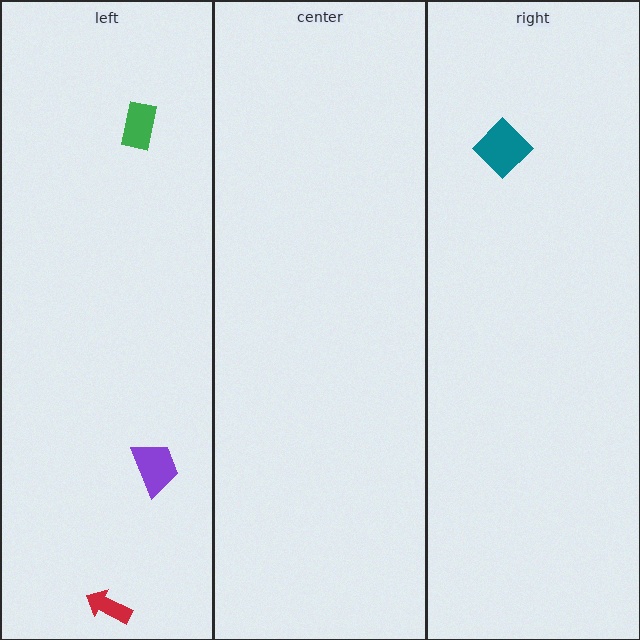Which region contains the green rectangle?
The left region.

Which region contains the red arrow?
The left region.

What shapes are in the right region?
The teal diamond.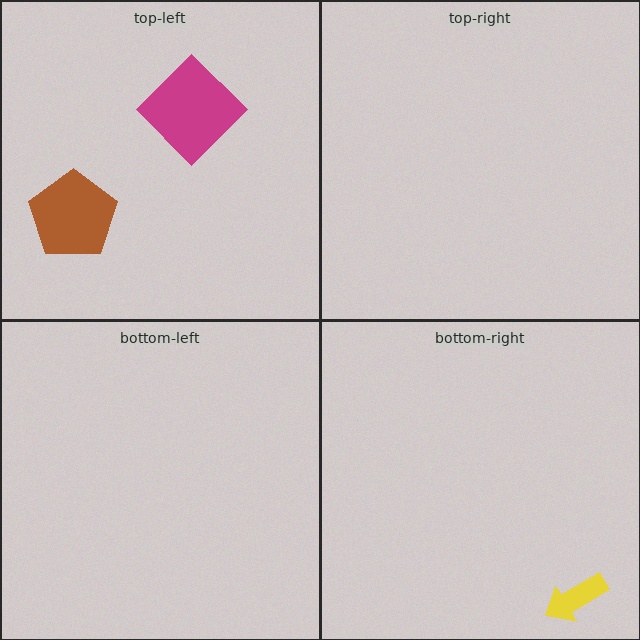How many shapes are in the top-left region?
2.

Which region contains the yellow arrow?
The bottom-right region.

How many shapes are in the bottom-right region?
1.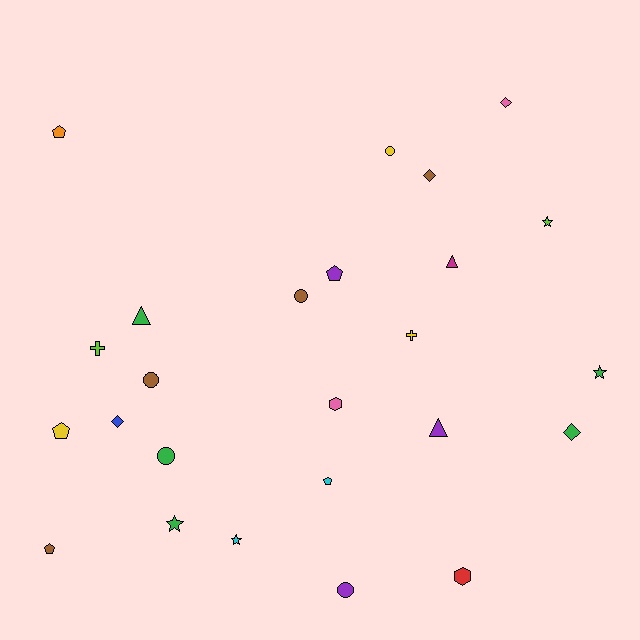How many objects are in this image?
There are 25 objects.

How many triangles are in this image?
There are 3 triangles.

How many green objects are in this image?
There are 5 green objects.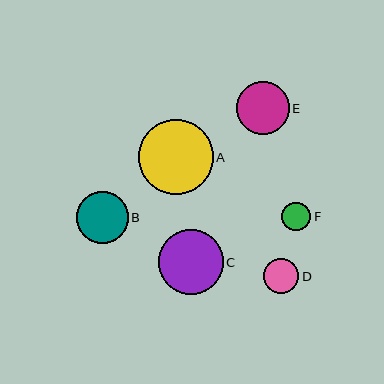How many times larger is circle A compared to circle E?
Circle A is approximately 1.4 times the size of circle E.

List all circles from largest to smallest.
From largest to smallest: A, C, E, B, D, F.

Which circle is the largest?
Circle A is the largest with a size of approximately 75 pixels.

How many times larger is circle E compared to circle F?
Circle E is approximately 1.8 times the size of circle F.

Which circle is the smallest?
Circle F is the smallest with a size of approximately 29 pixels.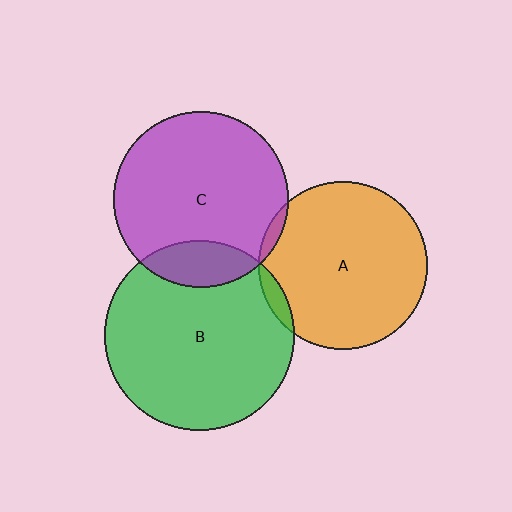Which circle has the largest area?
Circle B (green).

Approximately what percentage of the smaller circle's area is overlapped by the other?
Approximately 5%.